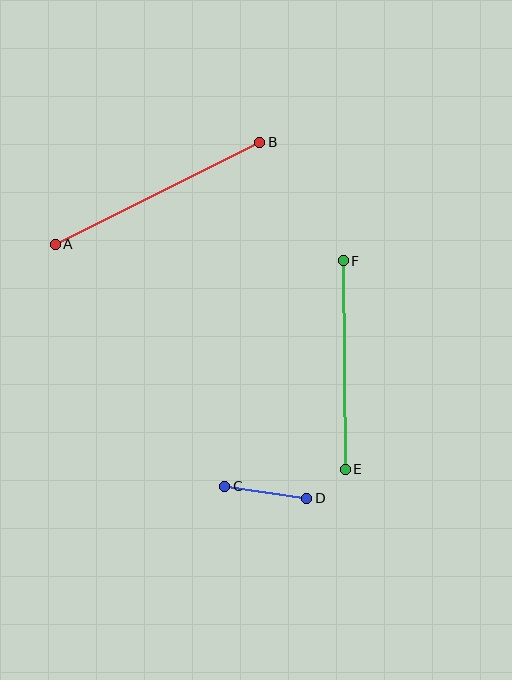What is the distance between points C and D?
The distance is approximately 83 pixels.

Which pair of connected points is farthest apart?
Points A and B are farthest apart.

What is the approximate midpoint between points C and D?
The midpoint is at approximately (266, 492) pixels.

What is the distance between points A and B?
The distance is approximately 228 pixels.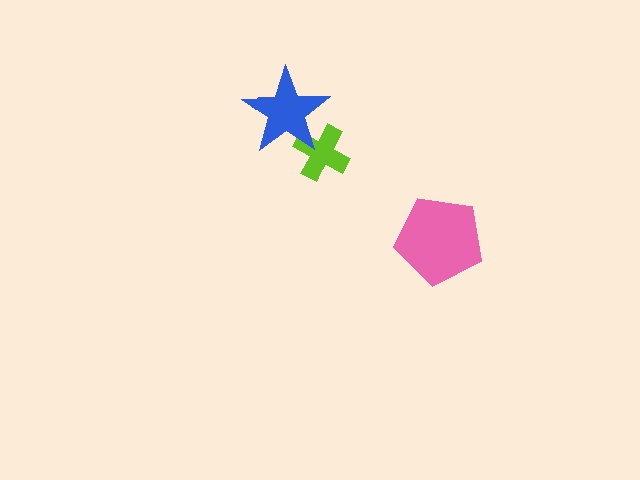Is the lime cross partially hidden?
Yes, it is partially covered by another shape.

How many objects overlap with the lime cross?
1 object overlaps with the lime cross.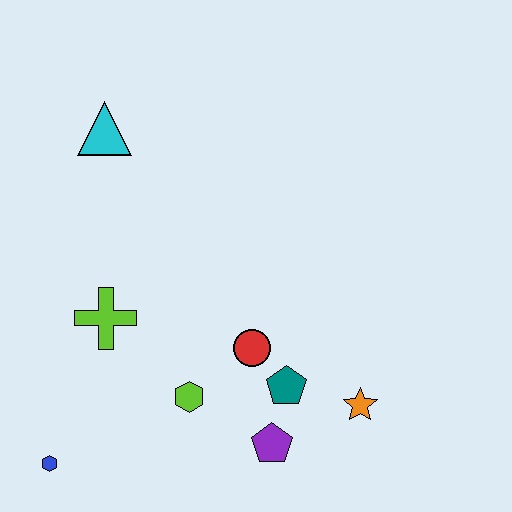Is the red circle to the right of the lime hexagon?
Yes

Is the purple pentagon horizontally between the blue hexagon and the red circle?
No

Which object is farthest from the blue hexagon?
The cyan triangle is farthest from the blue hexagon.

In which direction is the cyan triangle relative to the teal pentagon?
The cyan triangle is above the teal pentagon.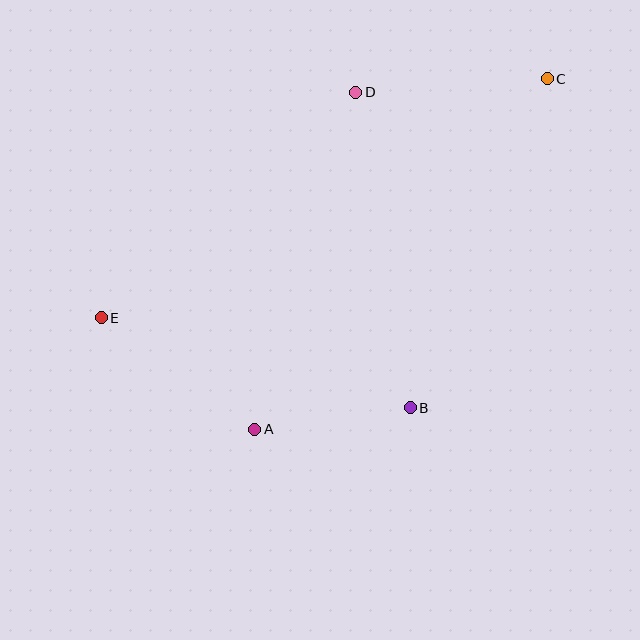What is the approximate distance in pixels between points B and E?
The distance between B and E is approximately 322 pixels.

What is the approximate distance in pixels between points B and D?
The distance between B and D is approximately 320 pixels.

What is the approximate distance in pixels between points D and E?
The distance between D and E is approximately 340 pixels.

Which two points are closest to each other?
Points A and B are closest to each other.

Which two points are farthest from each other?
Points C and E are farthest from each other.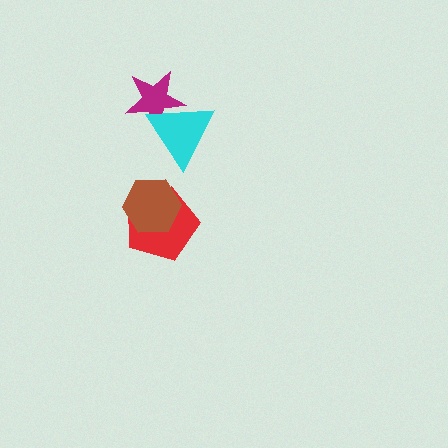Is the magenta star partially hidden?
Yes, it is partially covered by another shape.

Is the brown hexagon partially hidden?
No, no other shape covers it.